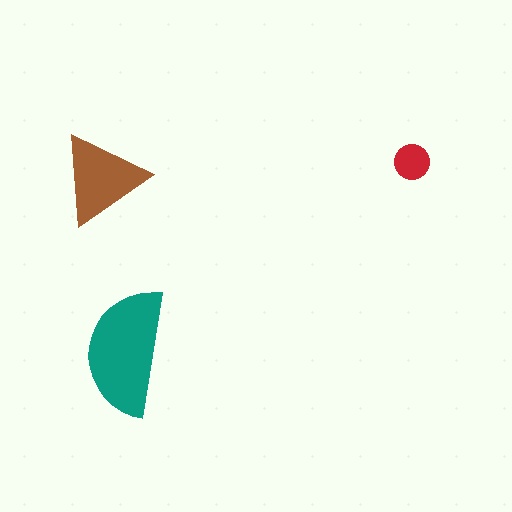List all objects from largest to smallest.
The teal semicircle, the brown triangle, the red circle.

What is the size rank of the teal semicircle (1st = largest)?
1st.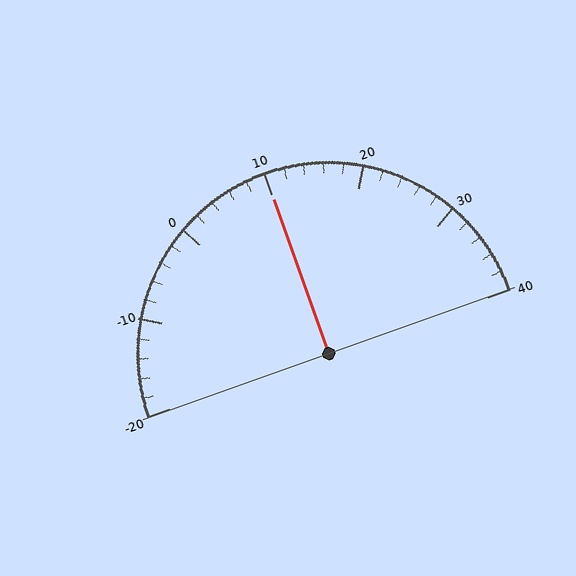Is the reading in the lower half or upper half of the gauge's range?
The reading is in the upper half of the range (-20 to 40).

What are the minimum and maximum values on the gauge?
The gauge ranges from -20 to 40.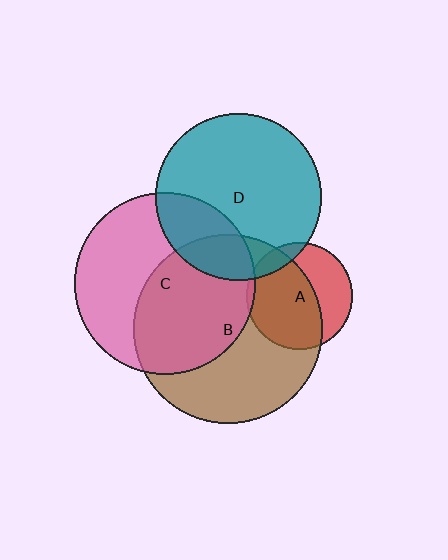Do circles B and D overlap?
Yes.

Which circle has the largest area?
Circle B (brown).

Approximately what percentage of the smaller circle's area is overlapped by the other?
Approximately 15%.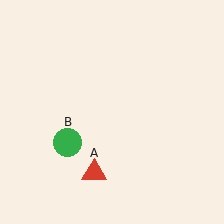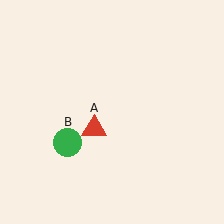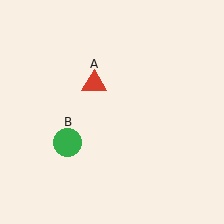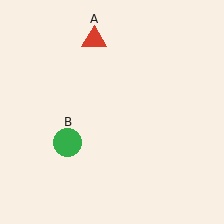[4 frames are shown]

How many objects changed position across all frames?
1 object changed position: red triangle (object A).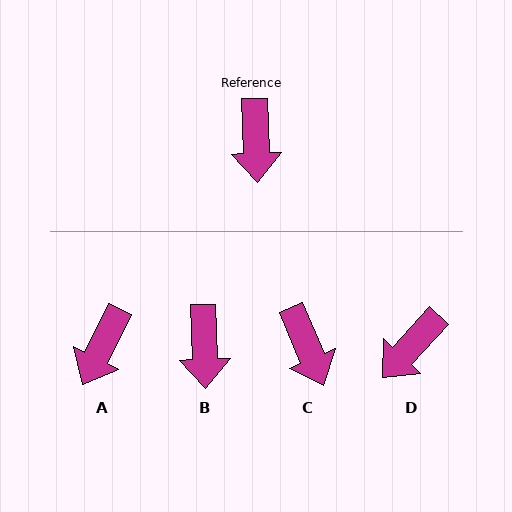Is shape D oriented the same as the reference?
No, it is off by about 44 degrees.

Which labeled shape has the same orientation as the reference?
B.